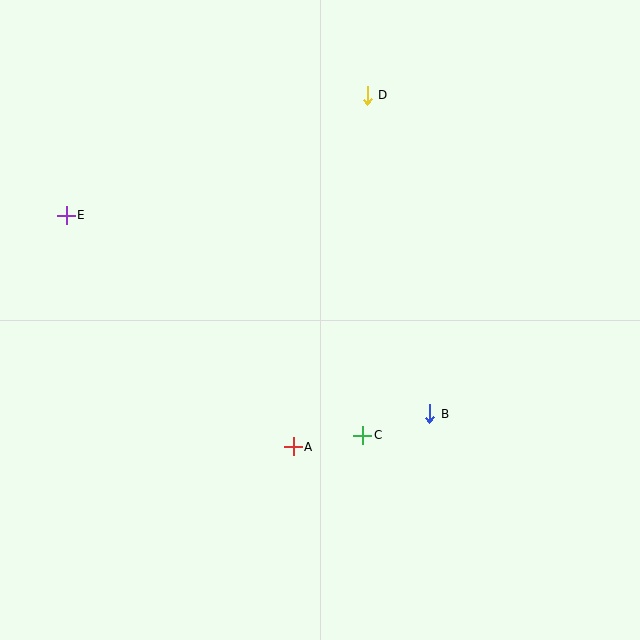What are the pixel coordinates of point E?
Point E is at (66, 215).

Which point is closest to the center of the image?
Point C at (363, 435) is closest to the center.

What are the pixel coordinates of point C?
Point C is at (363, 435).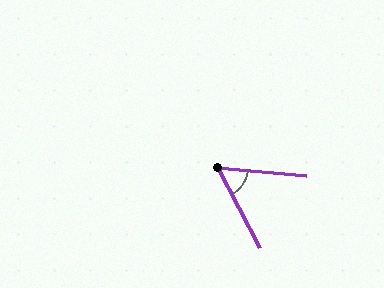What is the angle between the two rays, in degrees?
Approximately 57 degrees.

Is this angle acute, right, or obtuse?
It is acute.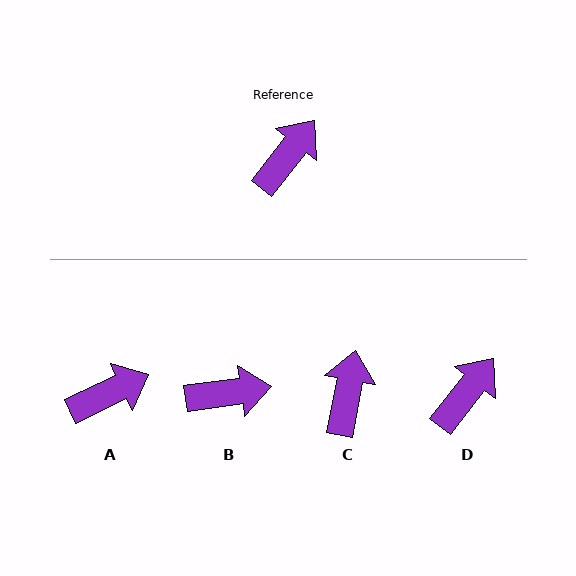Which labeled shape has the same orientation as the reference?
D.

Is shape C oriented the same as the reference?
No, it is off by about 27 degrees.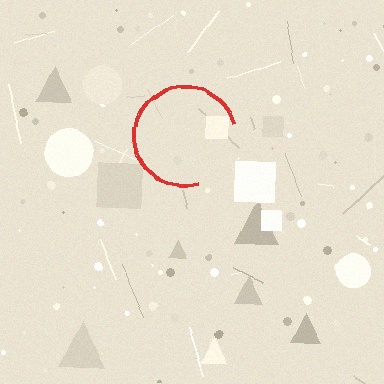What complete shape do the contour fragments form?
The contour fragments form a circle.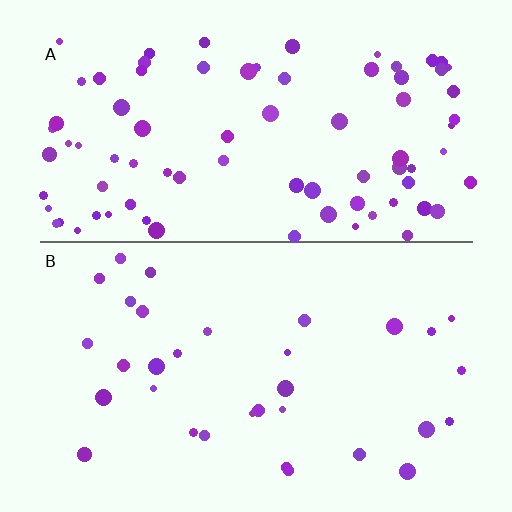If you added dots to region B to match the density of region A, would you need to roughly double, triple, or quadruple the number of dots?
Approximately triple.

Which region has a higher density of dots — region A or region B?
A (the top).